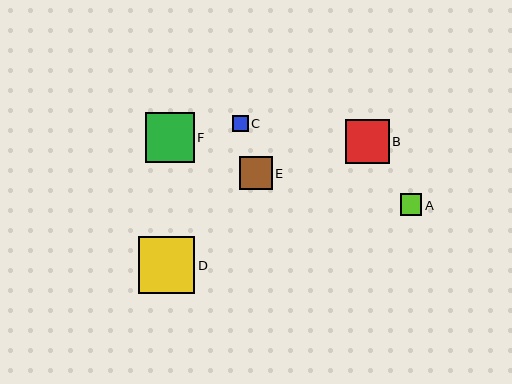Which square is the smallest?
Square C is the smallest with a size of approximately 16 pixels.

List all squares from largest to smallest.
From largest to smallest: D, F, B, E, A, C.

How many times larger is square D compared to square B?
Square D is approximately 1.3 times the size of square B.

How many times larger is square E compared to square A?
Square E is approximately 1.5 times the size of square A.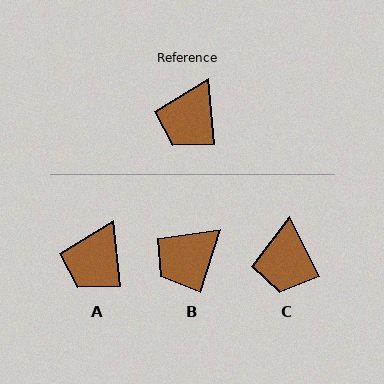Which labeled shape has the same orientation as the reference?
A.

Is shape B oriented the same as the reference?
No, it is off by about 24 degrees.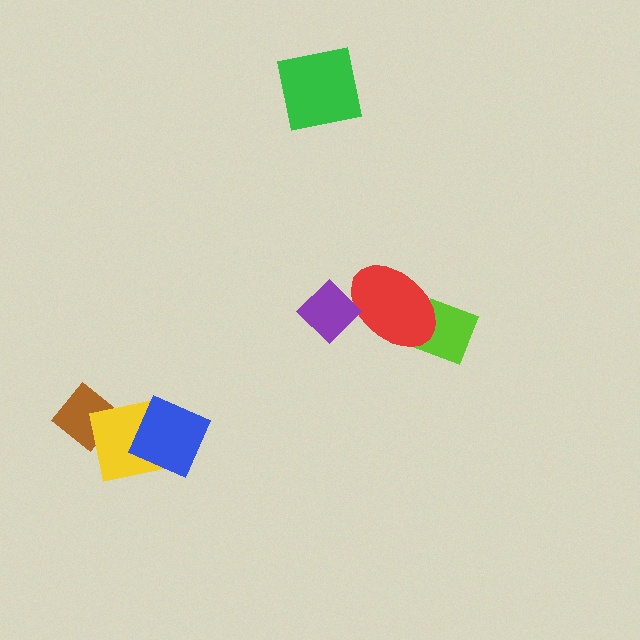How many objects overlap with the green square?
0 objects overlap with the green square.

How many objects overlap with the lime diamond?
1 object overlaps with the lime diamond.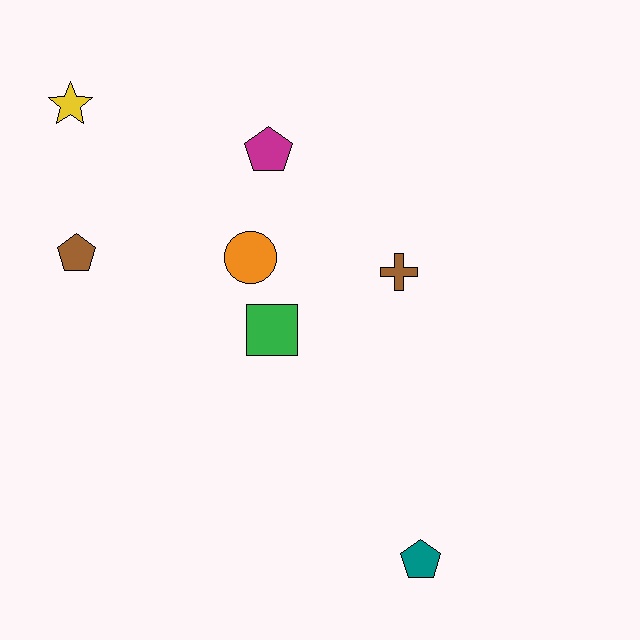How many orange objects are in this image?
There is 1 orange object.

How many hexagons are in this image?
There are no hexagons.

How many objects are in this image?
There are 7 objects.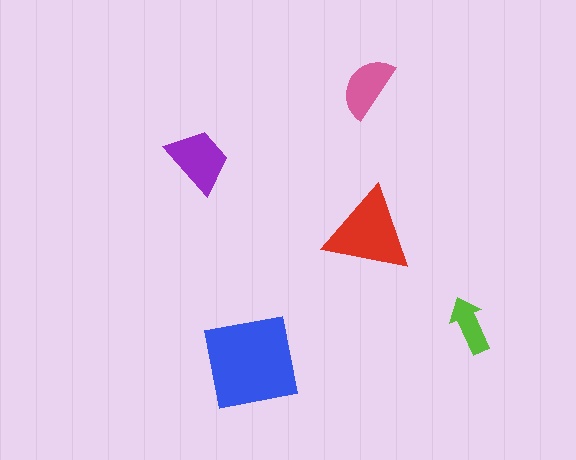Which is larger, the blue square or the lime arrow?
The blue square.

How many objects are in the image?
There are 5 objects in the image.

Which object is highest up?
The pink semicircle is topmost.